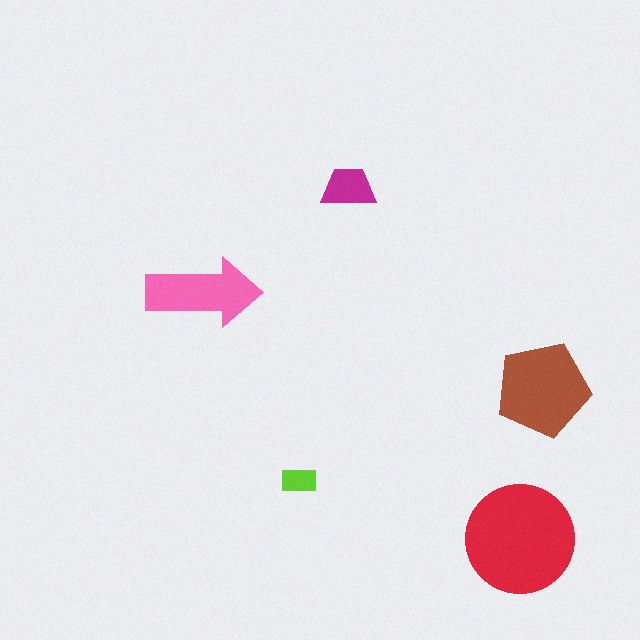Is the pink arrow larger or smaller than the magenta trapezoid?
Larger.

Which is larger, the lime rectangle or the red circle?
The red circle.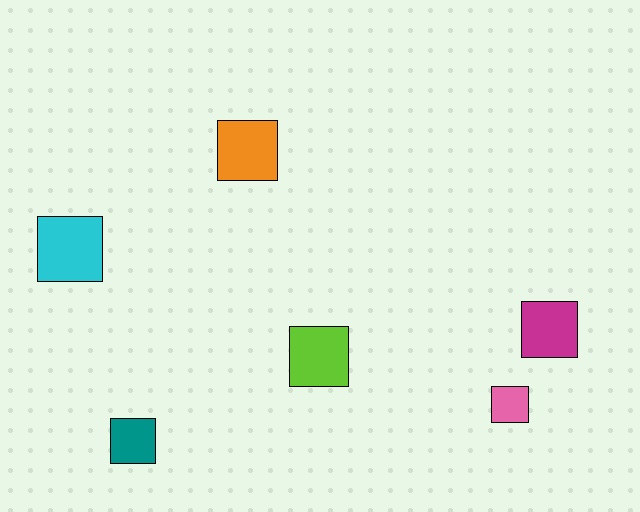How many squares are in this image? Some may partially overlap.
There are 6 squares.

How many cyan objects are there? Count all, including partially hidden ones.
There is 1 cyan object.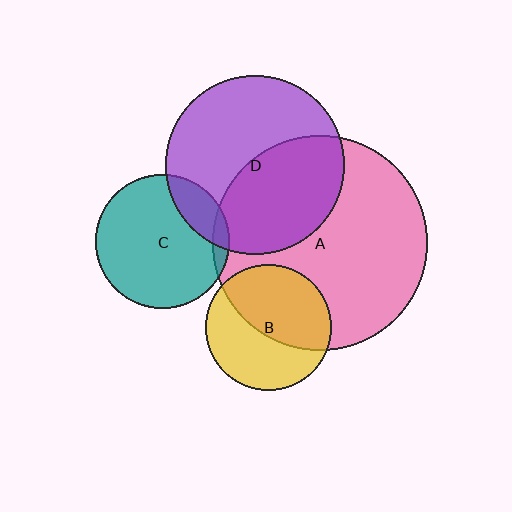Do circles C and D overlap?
Yes.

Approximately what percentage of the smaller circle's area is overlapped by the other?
Approximately 15%.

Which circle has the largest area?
Circle A (pink).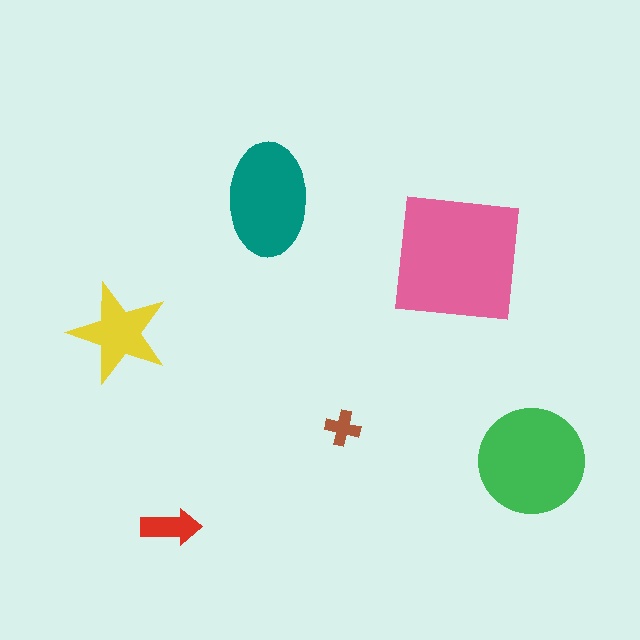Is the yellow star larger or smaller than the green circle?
Smaller.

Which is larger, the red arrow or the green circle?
The green circle.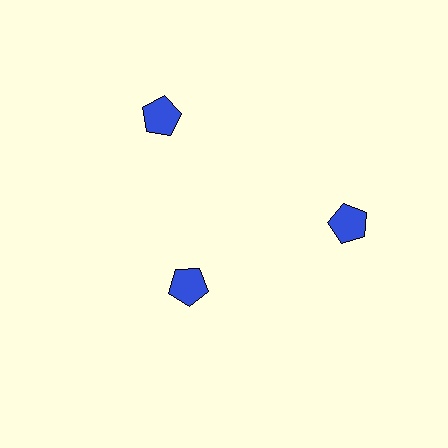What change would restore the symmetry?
The symmetry would be restored by moving it outward, back onto the ring so that all 3 pentagons sit at equal angles and equal distance from the center.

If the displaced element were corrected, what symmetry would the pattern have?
It would have 3-fold rotational symmetry — the pattern would map onto itself every 120 degrees.